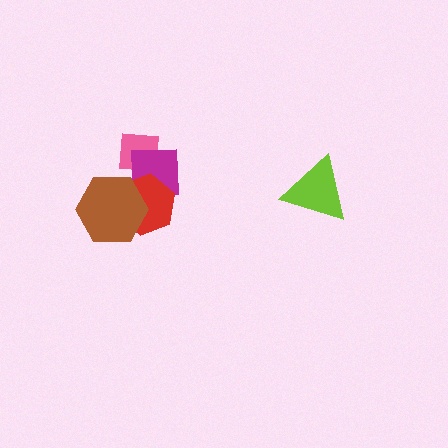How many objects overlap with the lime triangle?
0 objects overlap with the lime triangle.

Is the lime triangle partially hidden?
No, no other shape covers it.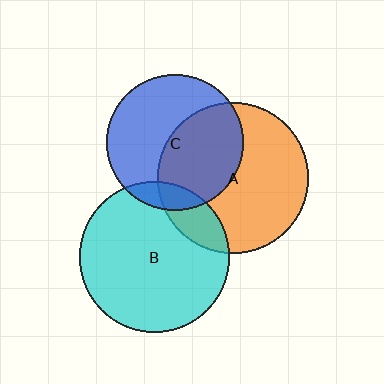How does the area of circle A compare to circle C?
Approximately 1.2 times.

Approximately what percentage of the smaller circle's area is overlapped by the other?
Approximately 45%.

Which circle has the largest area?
Circle A (orange).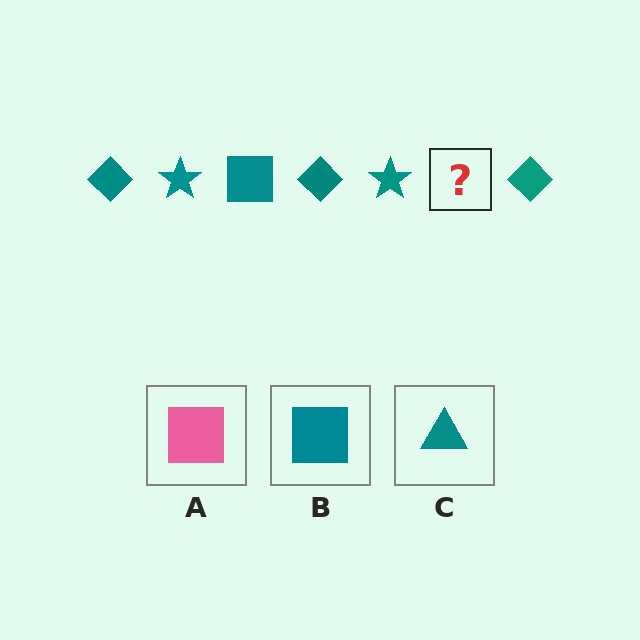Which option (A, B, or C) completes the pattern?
B.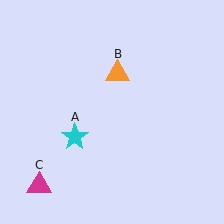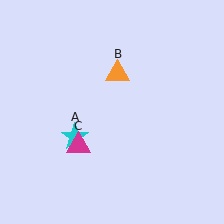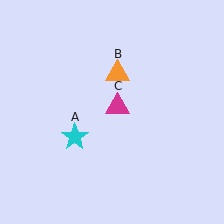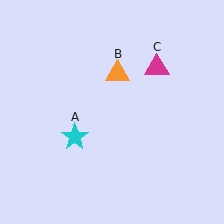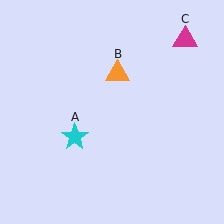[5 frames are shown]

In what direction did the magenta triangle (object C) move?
The magenta triangle (object C) moved up and to the right.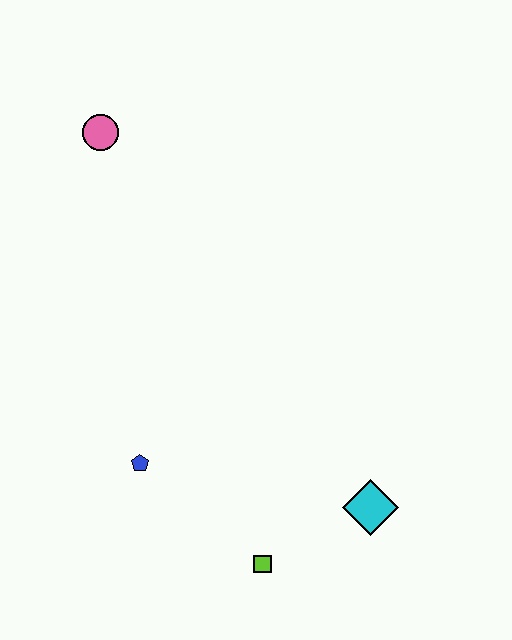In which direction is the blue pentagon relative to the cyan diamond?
The blue pentagon is to the left of the cyan diamond.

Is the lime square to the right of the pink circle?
Yes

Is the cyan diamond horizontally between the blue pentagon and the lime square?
No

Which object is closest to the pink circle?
The blue pentagon is closest to the pink circle.